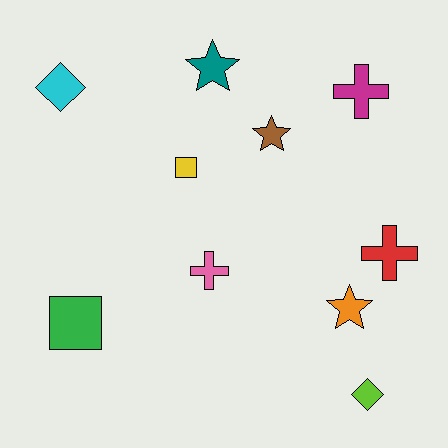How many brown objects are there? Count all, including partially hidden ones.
There is 1 brown object.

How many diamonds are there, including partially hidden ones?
There are 2 diamonds.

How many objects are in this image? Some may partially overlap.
There are 10 objects.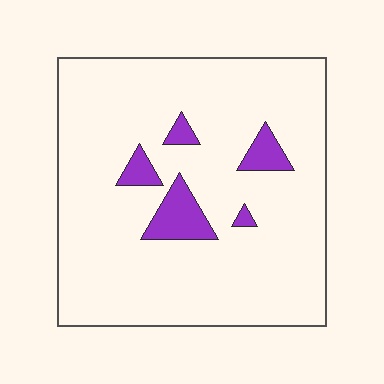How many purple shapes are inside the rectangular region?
5.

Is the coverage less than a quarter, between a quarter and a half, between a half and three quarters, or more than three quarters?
Less than a quarter.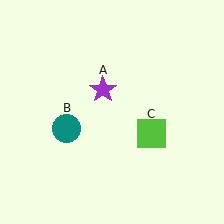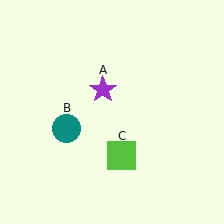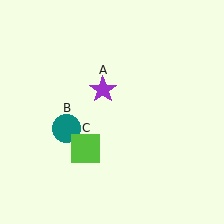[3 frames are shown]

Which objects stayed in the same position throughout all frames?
Purple star (object A) and teal circle (object B) remained stationary.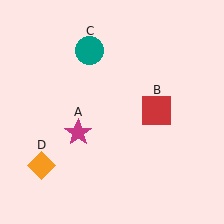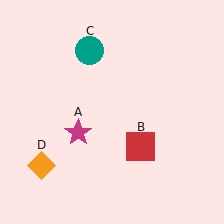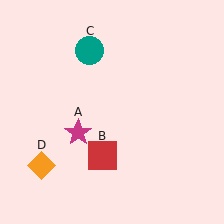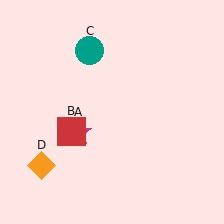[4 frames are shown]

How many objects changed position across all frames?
1 object changed position: red square (object B).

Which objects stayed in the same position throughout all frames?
Magenta star (object A) and teal circle (object C) and orange diamond (object D) remained stationary.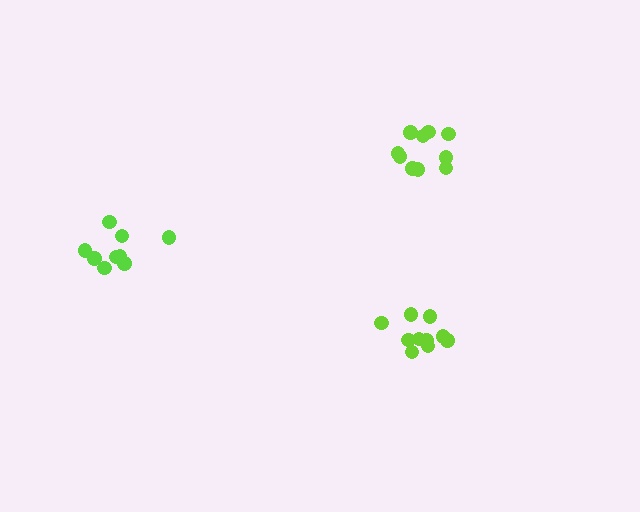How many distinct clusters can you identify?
There are 3 distinct clusters.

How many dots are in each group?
Group 1: 9 dots, Group 2: 10 dots, Group 3: 10 dots (29 total).